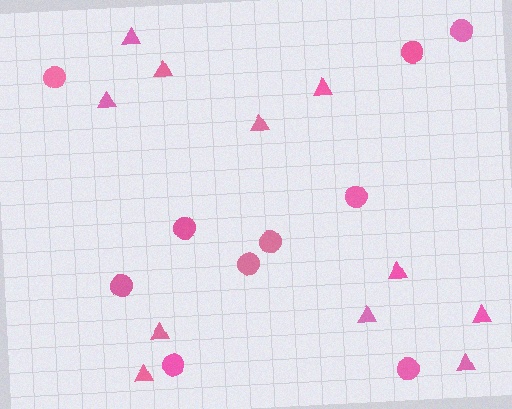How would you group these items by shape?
There are 2 groups: one group of triangles (11) and one group of circles (10).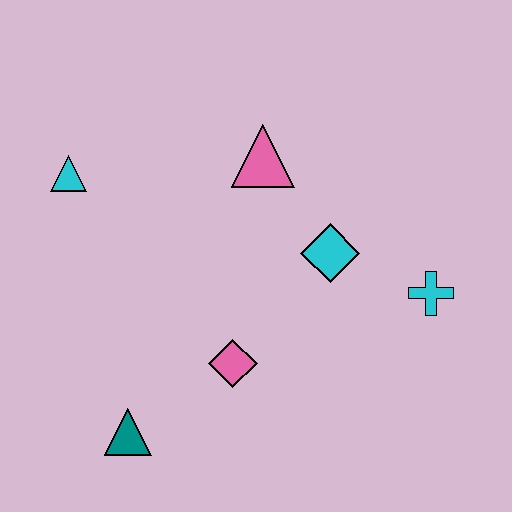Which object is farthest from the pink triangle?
The teal triangle is farthest from the pink triangle.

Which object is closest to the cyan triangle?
The pink triangle is closest to the cyan triangle.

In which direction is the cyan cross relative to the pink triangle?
The cyan cross is to the right of the pink triangle.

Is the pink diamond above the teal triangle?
Yes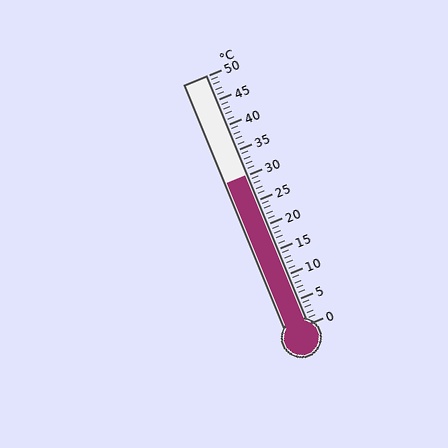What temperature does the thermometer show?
The thermometer shows approximately 30°C.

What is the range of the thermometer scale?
The thermometer scale ranges from 0°C to 50°C.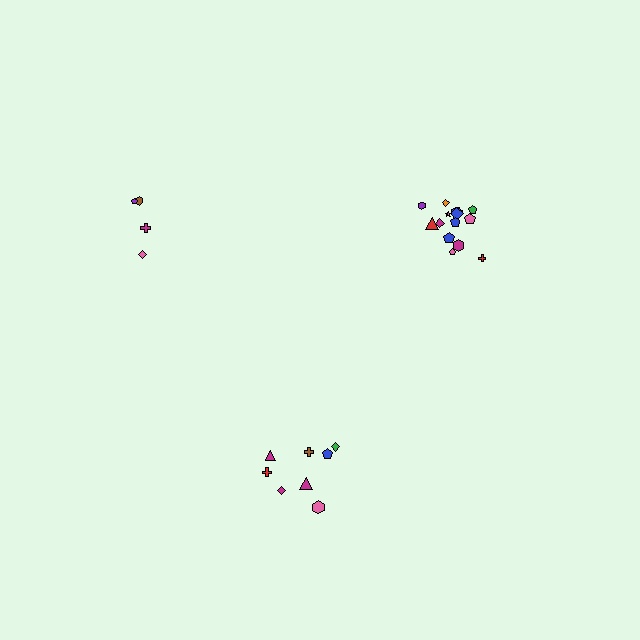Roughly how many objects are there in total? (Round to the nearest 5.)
Roughly 25 objects in total.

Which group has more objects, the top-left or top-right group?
The top-right group.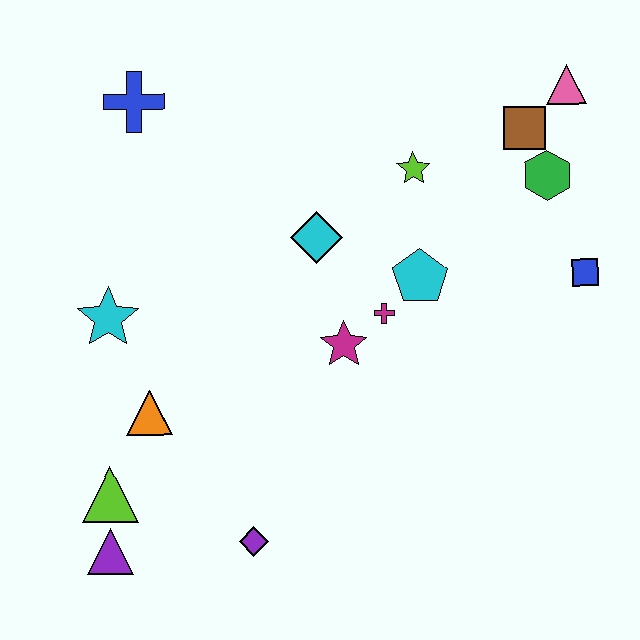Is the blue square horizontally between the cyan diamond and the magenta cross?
No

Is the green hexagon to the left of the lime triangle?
No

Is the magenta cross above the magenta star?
Yes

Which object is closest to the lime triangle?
The purple triangle is closest to the lime triangle.